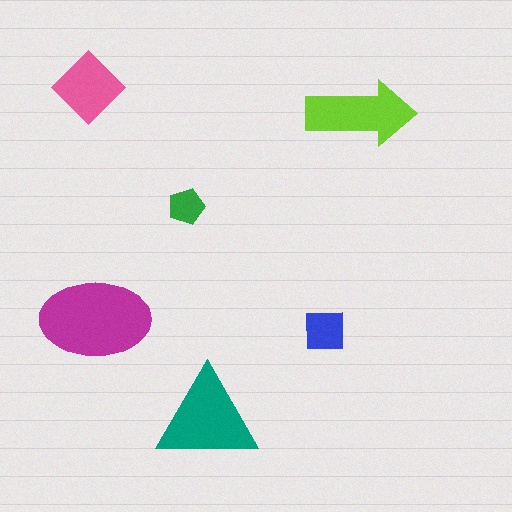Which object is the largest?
The magenta ellipse.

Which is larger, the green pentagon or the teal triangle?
The teal triangle.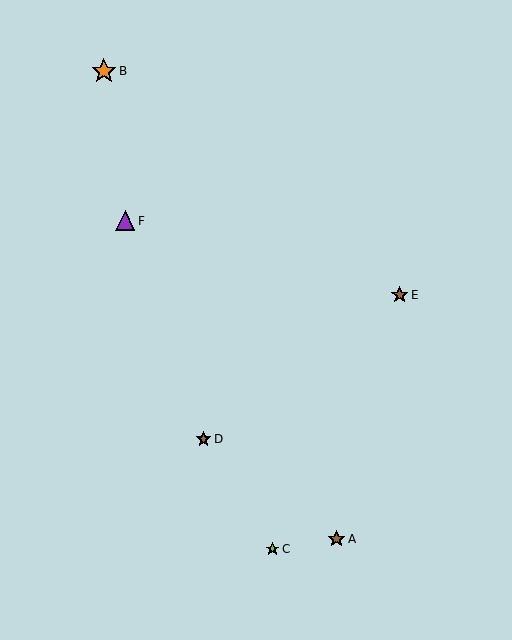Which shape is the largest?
The orange star (labeled B) is the largest.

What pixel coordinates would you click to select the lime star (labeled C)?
Click at (273, 549) to select the lime star C.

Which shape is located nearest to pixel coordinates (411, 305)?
The brown star (labeled E) at (400, 295) is nearest to that location.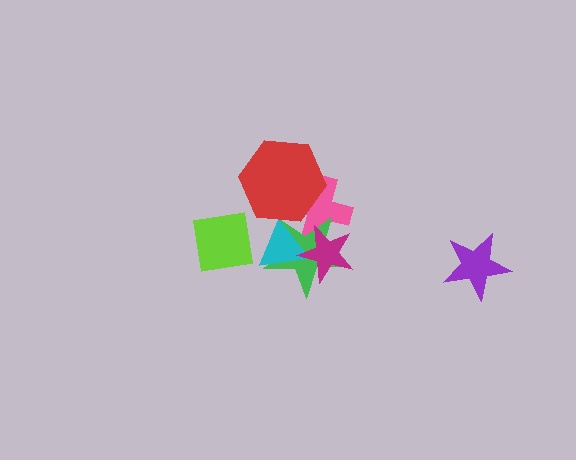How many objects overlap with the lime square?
0 objects overlap with the lime square.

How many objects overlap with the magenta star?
3 objects overlap with the magenta star.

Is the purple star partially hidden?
No, no other shape covers it.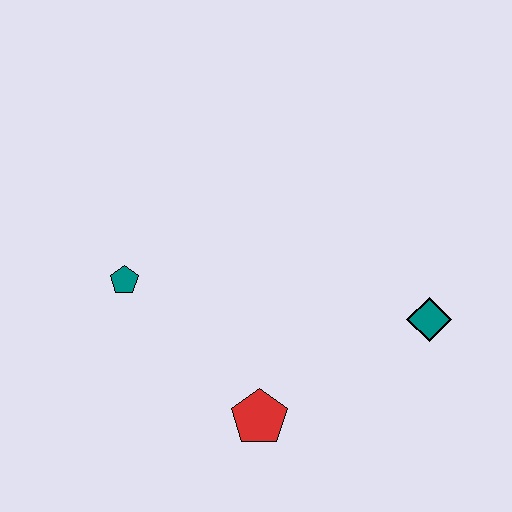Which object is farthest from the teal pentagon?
The teal diamond is farthest from the teal pentagon.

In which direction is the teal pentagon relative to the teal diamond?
The teal pentagon is to the left of the teal diamond.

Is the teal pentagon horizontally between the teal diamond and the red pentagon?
No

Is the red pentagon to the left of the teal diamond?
Yes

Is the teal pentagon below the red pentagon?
No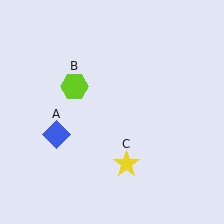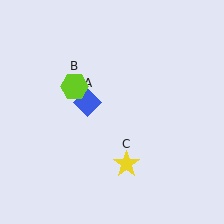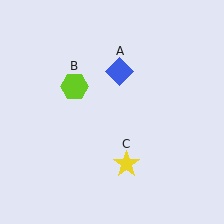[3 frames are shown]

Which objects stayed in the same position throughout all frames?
Lime hexagon (object B) and yellow star (object C) remained stationary.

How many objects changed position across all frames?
1 object changed position: blue diamond (object A).